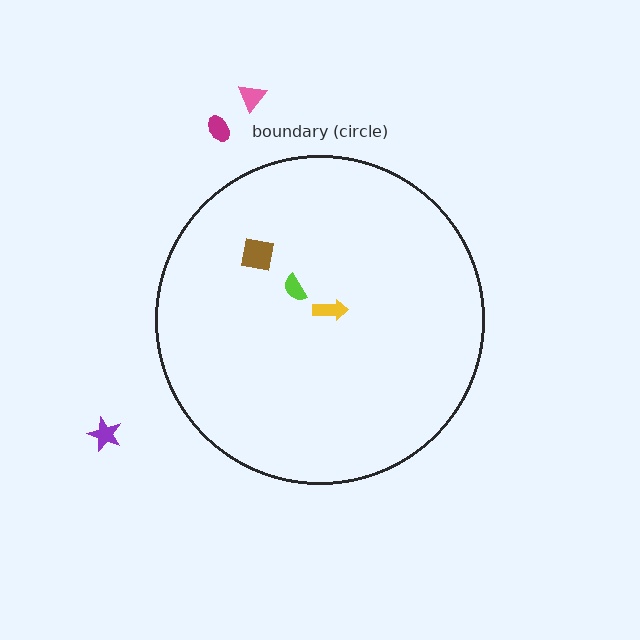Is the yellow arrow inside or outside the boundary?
Inside.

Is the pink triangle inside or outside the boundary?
Outside.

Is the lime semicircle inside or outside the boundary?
Inside.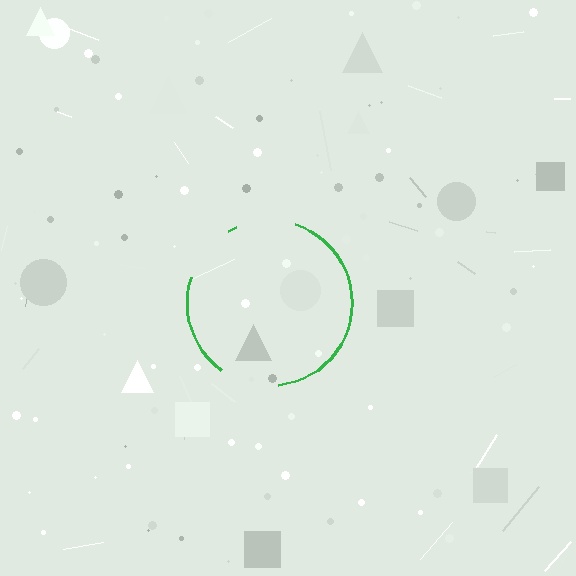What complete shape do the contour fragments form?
The contour fragments form a circle.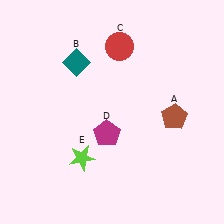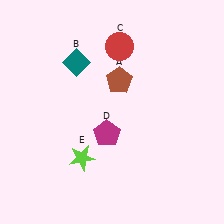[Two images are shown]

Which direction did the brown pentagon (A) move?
The brown pentagon (A) moved left.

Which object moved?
The brown pentagon (A) moved left.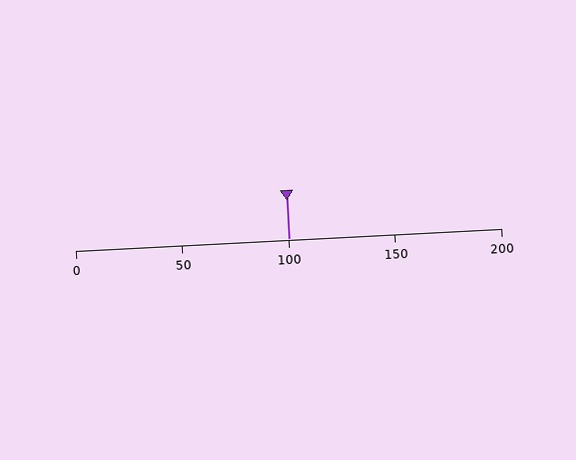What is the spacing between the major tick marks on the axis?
The major ticks are spaced 50 apart.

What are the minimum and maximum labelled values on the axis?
The axis runs from 0 to 200.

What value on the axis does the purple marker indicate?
The marker indicates approximately 100.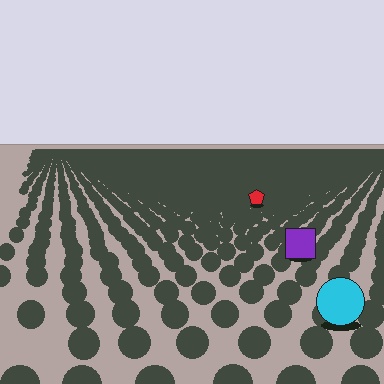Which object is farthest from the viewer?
The red pentagon is farthest from the viewer. It appears smaller and the ground texture around it is denser.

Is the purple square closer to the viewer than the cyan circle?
No. The cyan circle is closer — you can tell from the texture gradient: the ground texture is coarser near it.